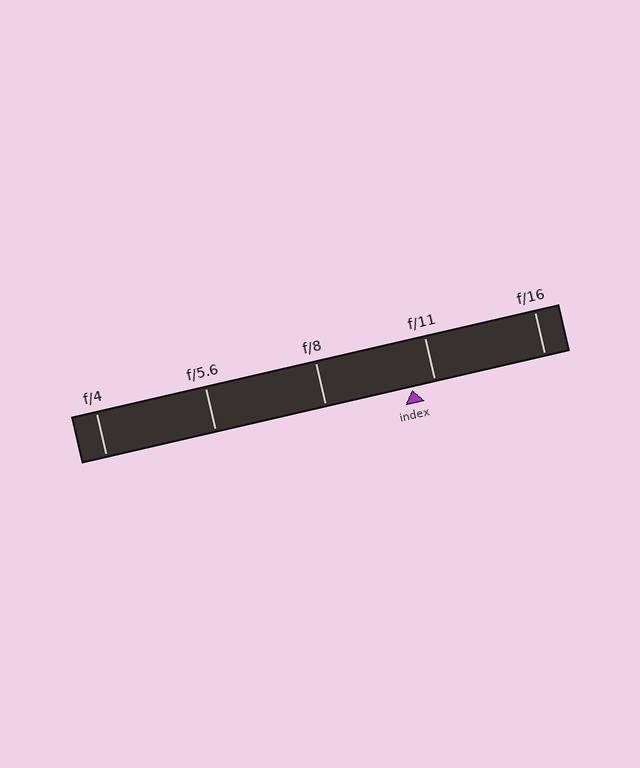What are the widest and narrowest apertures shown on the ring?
The widest aperture shown is f/4 and the narrowest is f/16.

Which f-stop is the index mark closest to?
The index mark is closest to f/11.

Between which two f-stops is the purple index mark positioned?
The index mark is between f/8 and f/11.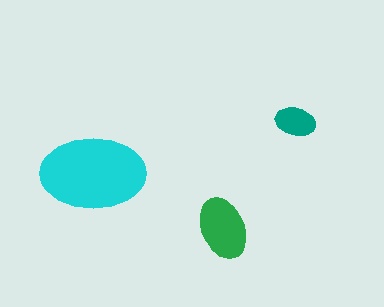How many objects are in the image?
There are 3 objects in the image.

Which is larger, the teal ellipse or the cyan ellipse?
The cyan one.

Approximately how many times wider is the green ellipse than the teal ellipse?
About 1.5 times wider.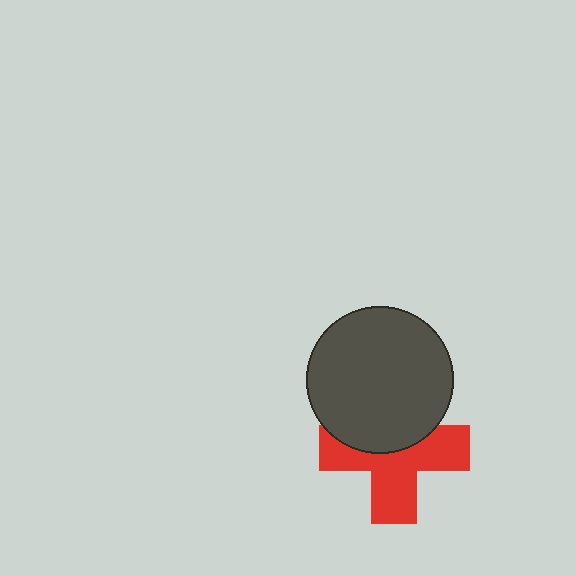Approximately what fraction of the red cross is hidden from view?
Roughly 40% of the red cross is hidden behind the dark gray circle.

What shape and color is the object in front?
The object in front is a dark gray circle.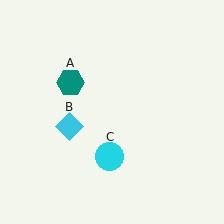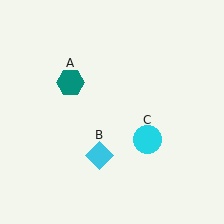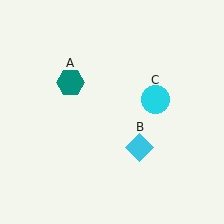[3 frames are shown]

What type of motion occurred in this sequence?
The cyan diamond (object B), cyan circle (object C) rotated counterclockwise around the center of the scene.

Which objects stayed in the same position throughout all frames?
Teal hexagon (object A) remained stationary.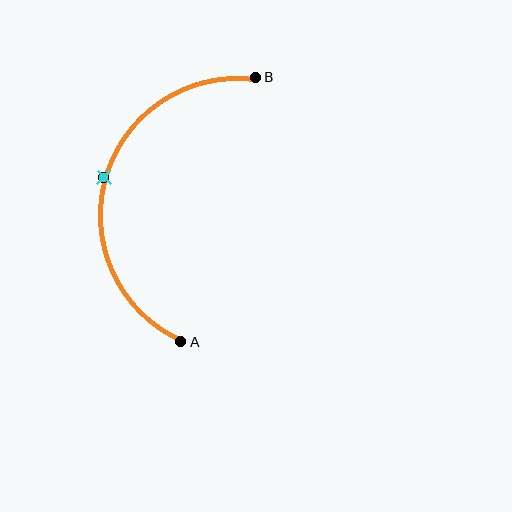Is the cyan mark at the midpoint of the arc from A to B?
Yes. The cyan mark lies on the arc at equal arc-length from both A and B — it is the arc midpoint.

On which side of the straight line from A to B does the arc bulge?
The arc bulges to the left of the straight line connecting A and B.